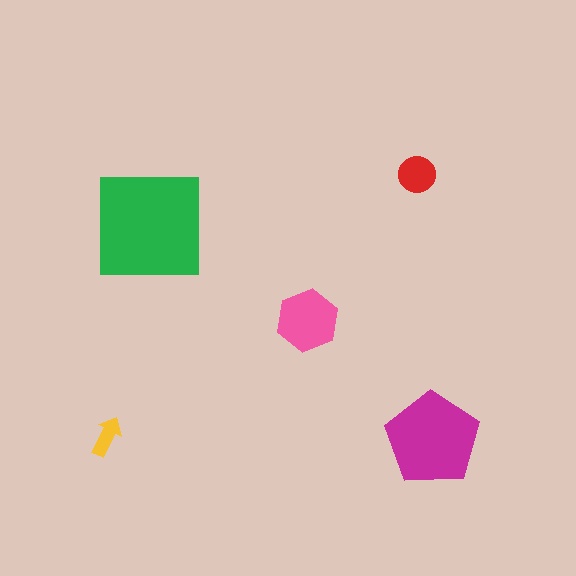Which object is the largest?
The green square.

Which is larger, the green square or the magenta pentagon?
The green square.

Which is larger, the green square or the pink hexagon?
The green square.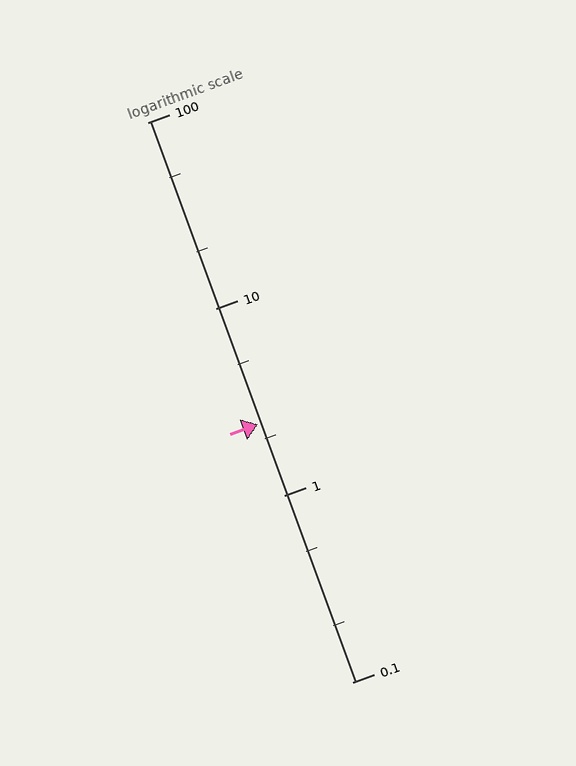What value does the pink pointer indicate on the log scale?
The pointer indicates approximately 2.4.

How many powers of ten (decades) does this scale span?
The scale spans 3 decades, from 0.1 to 100.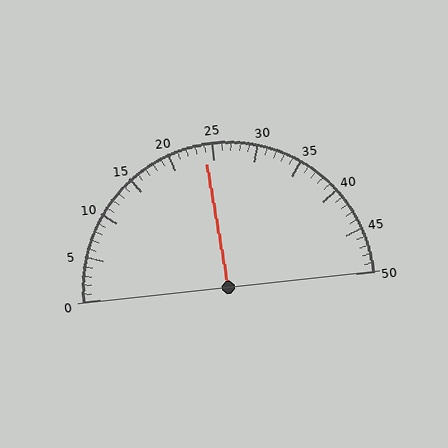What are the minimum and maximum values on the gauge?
The gauge ranges from 0 to 50.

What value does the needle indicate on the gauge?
The needle indicates approximately 24.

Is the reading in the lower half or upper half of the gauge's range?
The reading is in the lower half of the range (0 to 50).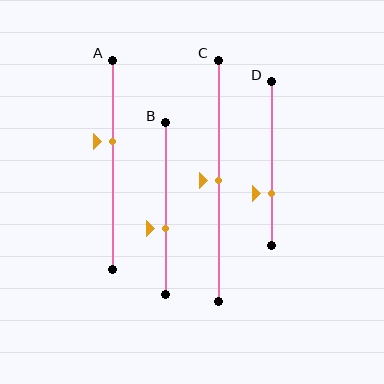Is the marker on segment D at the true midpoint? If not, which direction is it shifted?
No, the marker on segment D is shifted downward by about 18% of the segment length.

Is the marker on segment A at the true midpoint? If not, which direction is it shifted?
No, the marker on segment A is shifted upward by about 11% of the segment length.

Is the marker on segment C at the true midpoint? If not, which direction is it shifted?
Yes, the marker on segment C is at the true midpoint.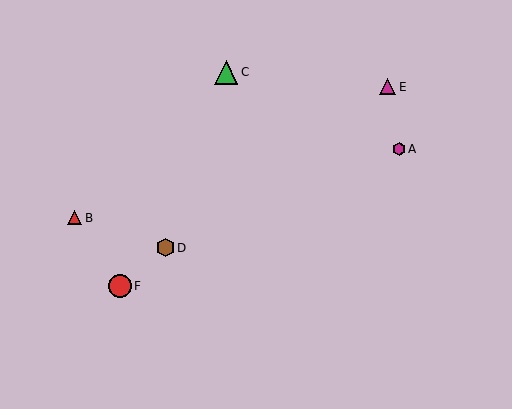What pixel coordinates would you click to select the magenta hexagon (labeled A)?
Click at (399, 149) to select the magenta hexagon A.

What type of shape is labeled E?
Shape E is a magenta triangle.